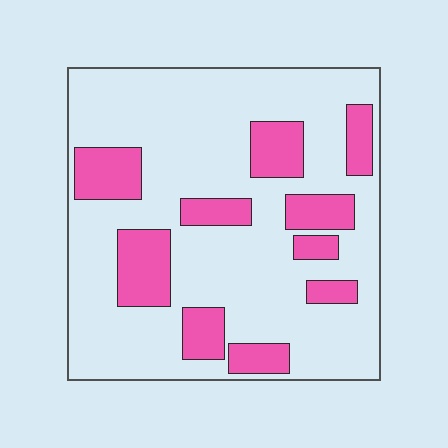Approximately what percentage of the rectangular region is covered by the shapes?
Approximately 25%.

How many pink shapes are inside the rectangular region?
10.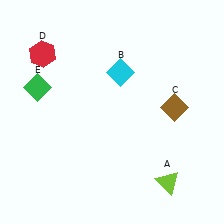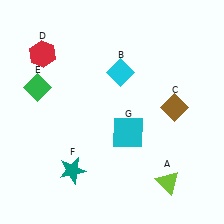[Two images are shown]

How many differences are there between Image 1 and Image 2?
There are 2 differences between the two images.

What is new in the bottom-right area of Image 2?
A cyan square (G) was added in the bottom-right area of Image 2.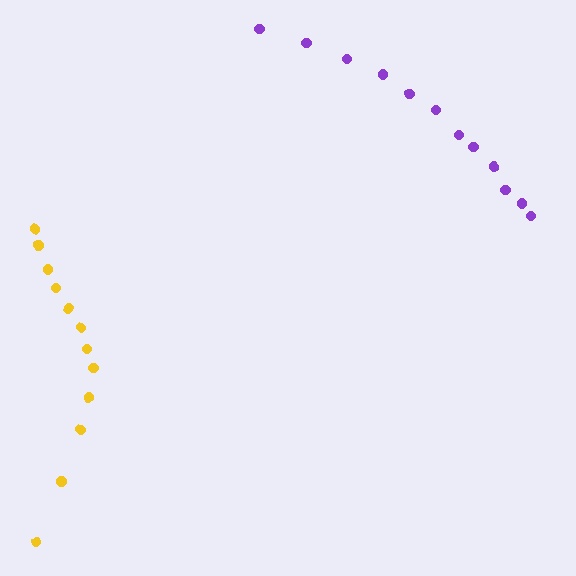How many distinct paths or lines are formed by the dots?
There are 2 distinct paths.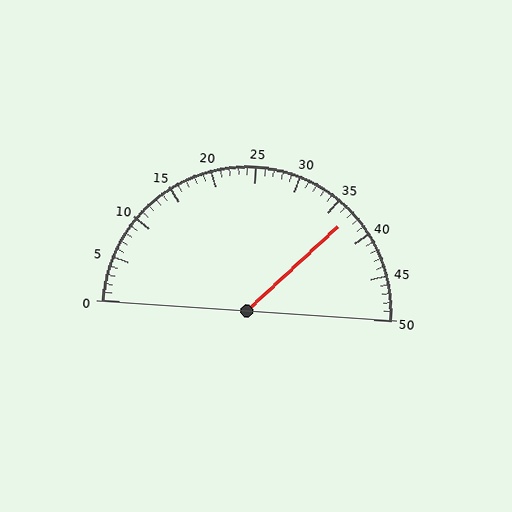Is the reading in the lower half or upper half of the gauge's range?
The reading is in the upper half of the range (0 to 50).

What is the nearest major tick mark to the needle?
The nearest major tick mark is 35.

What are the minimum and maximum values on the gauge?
The gauge ranges from 0 to 50.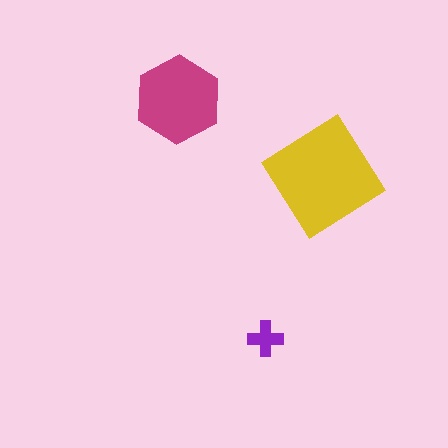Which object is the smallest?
The purple cross.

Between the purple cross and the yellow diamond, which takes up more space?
The yellow diamond.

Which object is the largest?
The yellow diamond.